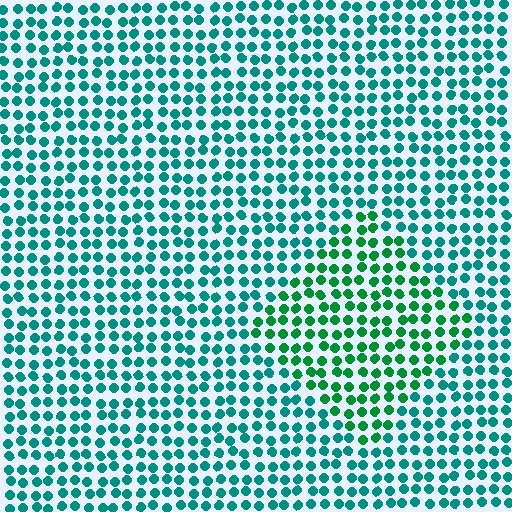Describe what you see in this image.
The image is filled with small teal elements in a uniform arrangement. A diamond-shaped region is visible where the elements are tinted to a slightly different hue, forming a subtle color boundary.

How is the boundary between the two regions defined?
The boundary is defined purely by a slight shift in hue (about 33 degrees). Spacing, size, and orientation are identical on both sides.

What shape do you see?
I see a diamond.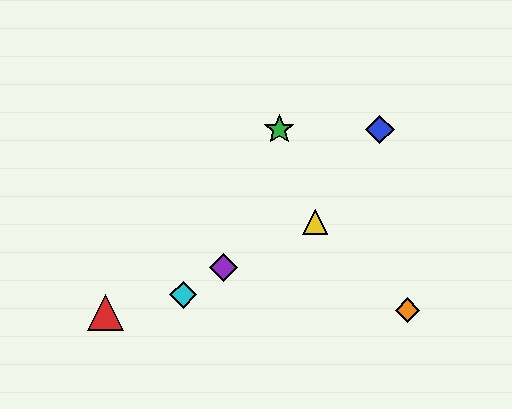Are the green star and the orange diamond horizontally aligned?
No, the green star is at y≈130 and the orange diamond is at y≈310.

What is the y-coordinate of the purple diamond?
The purple diamond is at y≈268.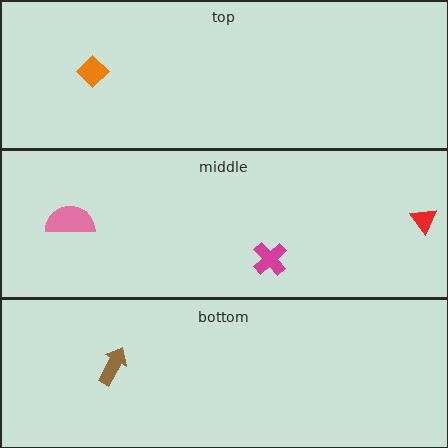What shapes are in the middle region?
The pink semicircle, the magenta cross, the red triangle.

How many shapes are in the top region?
1.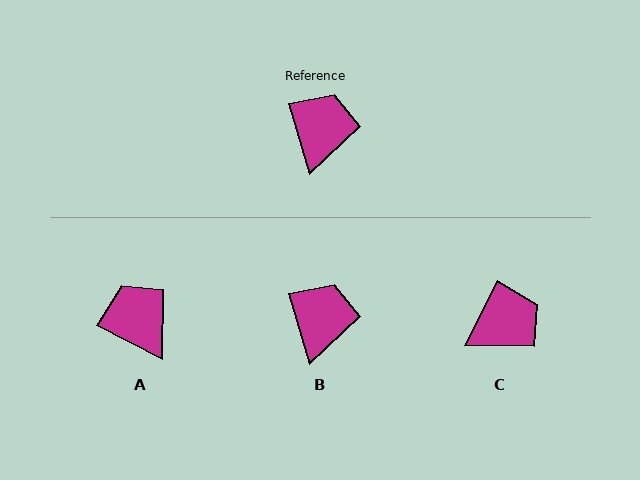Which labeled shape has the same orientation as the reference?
B.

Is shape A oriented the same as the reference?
No, it is off by about 46 degrees.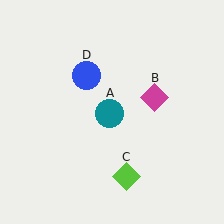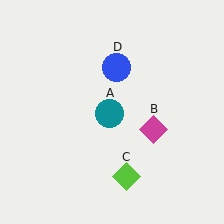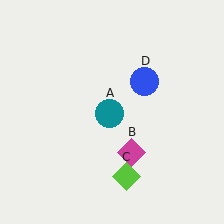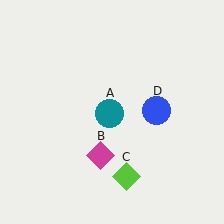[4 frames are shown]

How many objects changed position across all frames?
2 objects changed position: magenta diamond (object B), blue circle (object D).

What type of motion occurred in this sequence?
The magenta diamond (object B), blue circle (object D) rotated clockwise around the center of the scene.